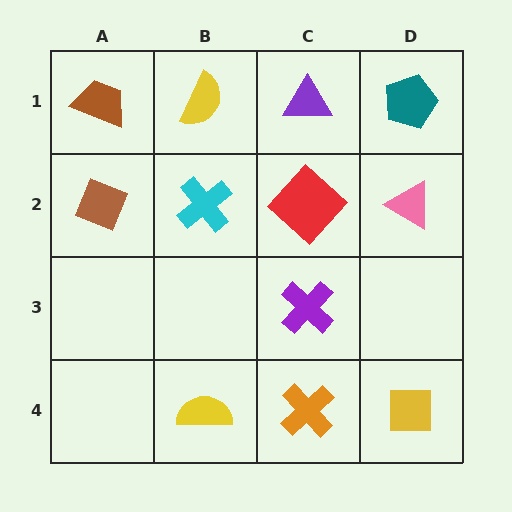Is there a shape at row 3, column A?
No, that cell is empty.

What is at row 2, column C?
A red diamond.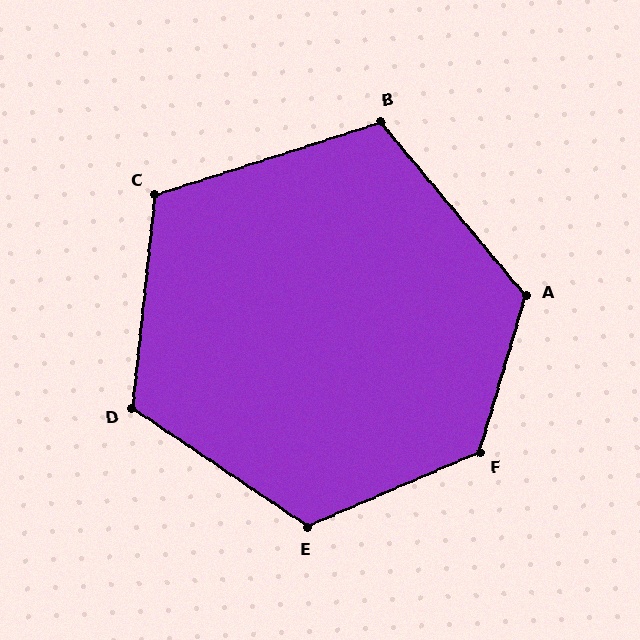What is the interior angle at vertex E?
Approximately 123 degrees (obtuse).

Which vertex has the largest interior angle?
F, at approximately 130 degrees.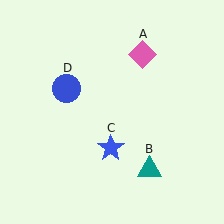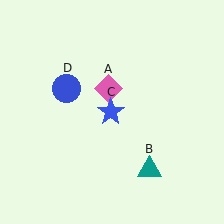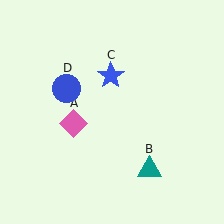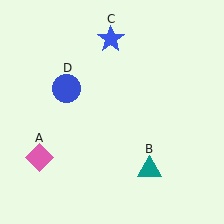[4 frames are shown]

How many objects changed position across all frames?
2 objects changed position: pink diamond (object A), blue star (object C).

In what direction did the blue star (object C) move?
The blue star (object C) moved up.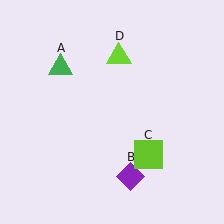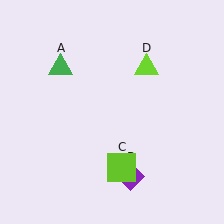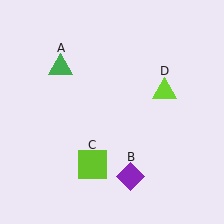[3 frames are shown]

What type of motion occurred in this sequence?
The lime square (object C), lime triangle (object D) rotated clockwise around the center of the scene.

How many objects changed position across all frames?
2 objects changed position: lime square (object C), lime triangle (object D).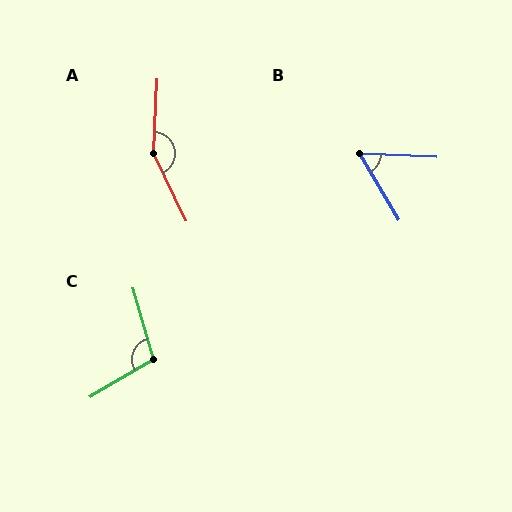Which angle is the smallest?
B, at approximately 57 degrees.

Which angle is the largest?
A, at approximately 152 degrees.